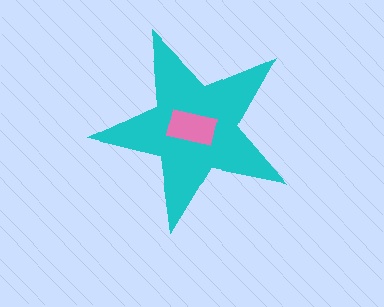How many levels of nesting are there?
2.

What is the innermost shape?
The pink rectangle.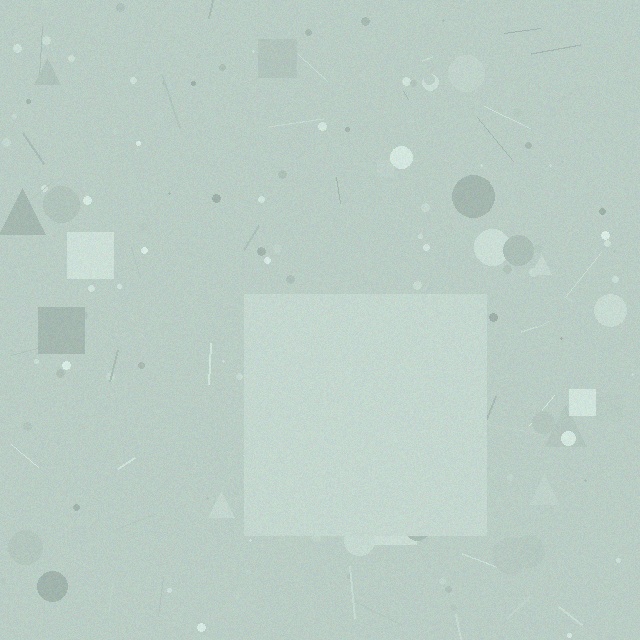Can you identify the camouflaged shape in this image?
The camouflaged shape is a square.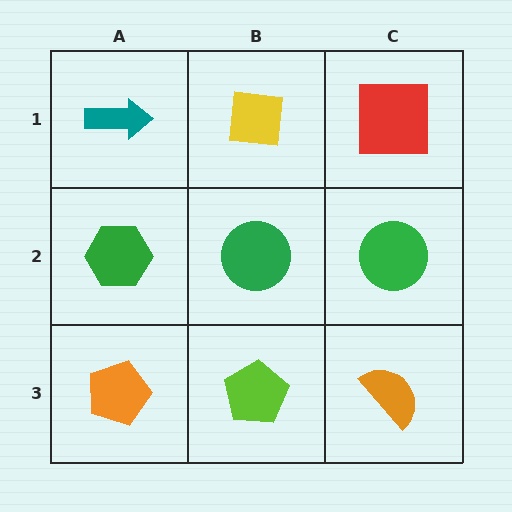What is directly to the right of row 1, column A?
A yellow square.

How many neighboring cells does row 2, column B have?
4.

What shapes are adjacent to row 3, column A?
A green hexagon (row 2, column A), a lime pentagon (row 3, column B).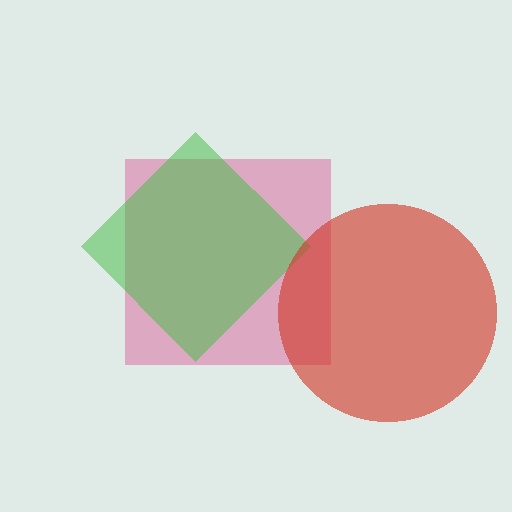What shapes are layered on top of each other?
The layered shapes are: a pink square, a green diamond, a red circle.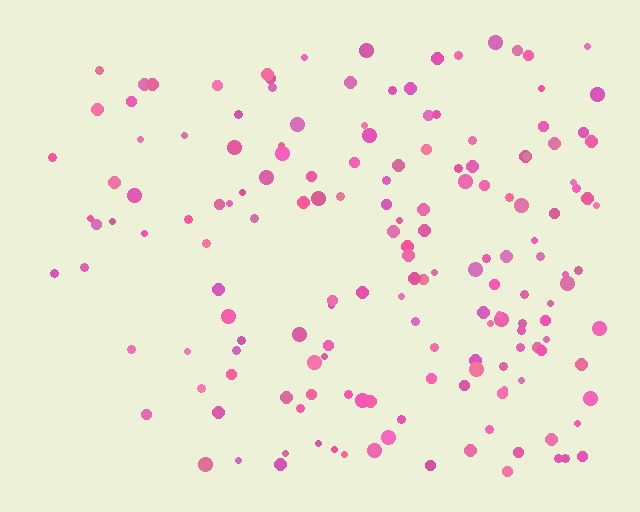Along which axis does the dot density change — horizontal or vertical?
Horizontal.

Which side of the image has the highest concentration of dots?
The right.